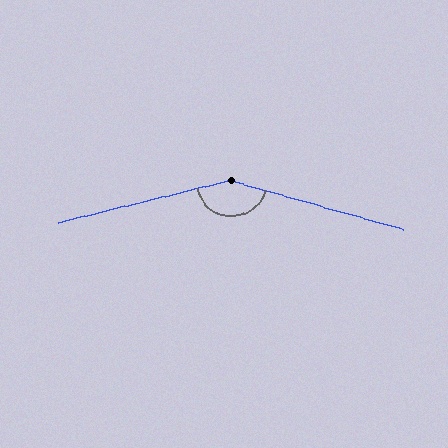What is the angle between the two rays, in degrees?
Approximately 150 degrees.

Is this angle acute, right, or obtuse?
It is obtuse.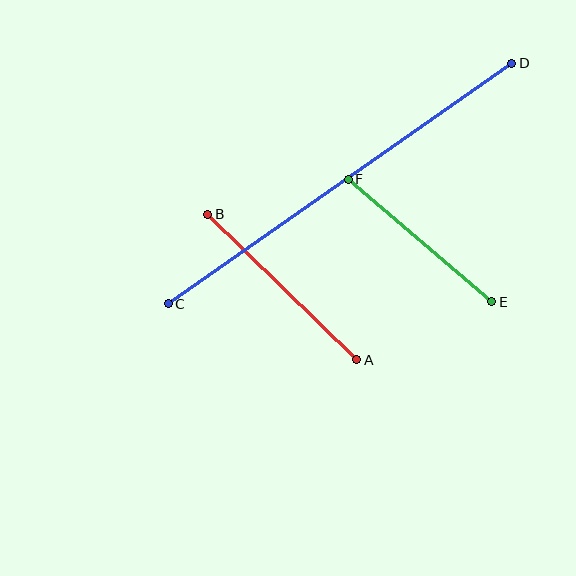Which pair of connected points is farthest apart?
Points C and D are farthest apart.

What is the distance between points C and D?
The distance is approximately 420 pixels.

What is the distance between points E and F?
The distance is approximately 189 pixels.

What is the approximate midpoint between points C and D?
The midpoint is at approximately (340, 184) pixels.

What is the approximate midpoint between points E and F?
The midpoint is at approximately (420, 241) pixels.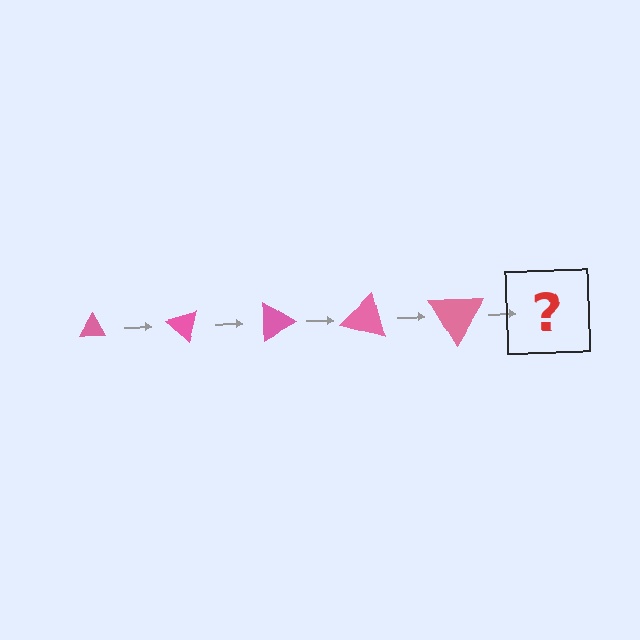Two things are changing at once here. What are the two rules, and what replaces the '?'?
The two rules are that the triangle grows larger each step and it rotates 45 degrees each step. The '?' should be a triangle, larger than the previous one and rotated 225 degrees from the start.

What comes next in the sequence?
The next element should be a triangle, larger than the previous one and rotated 225 degrees from the start.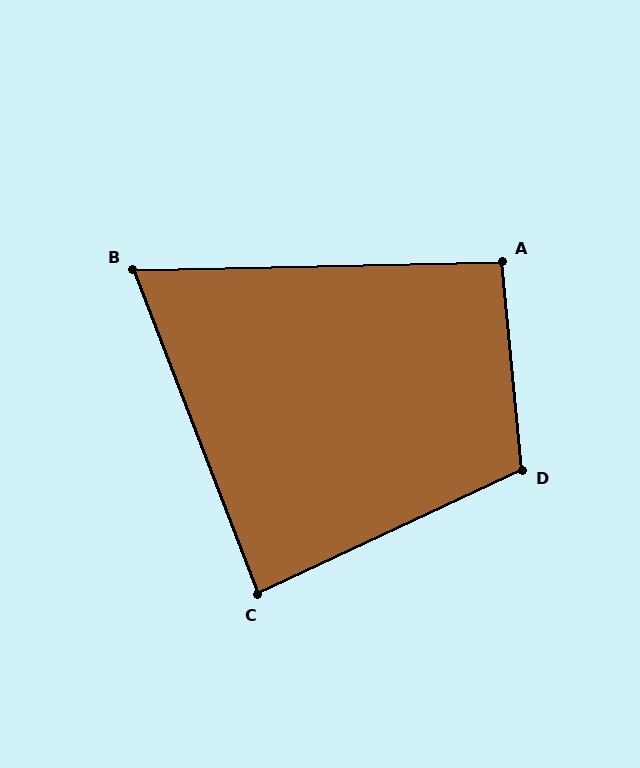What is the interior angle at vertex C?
Approximately 86 degrees (approximately right).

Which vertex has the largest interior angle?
D, at approximately 110 degrees.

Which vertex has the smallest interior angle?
B, at approximately 70 degrees.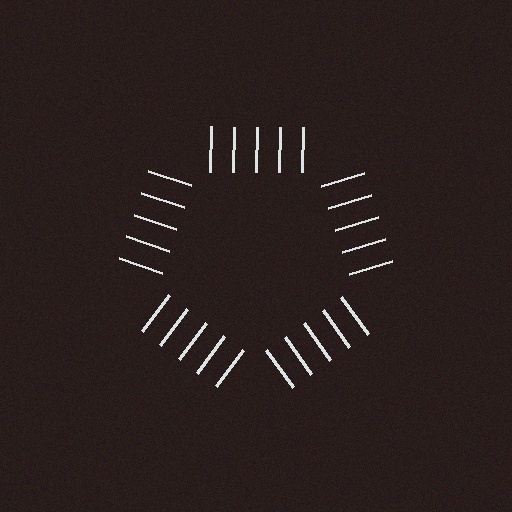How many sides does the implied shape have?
5 sides — the line-ends trace a pentagon.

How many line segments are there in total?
25 — 5 along each of the 5 edges.